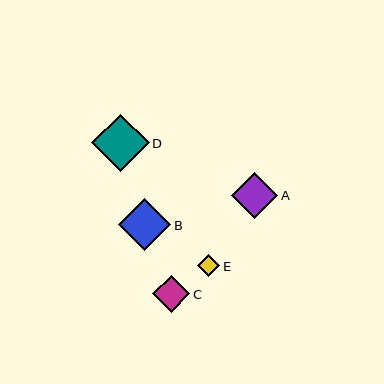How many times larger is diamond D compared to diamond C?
Diamond D is approximately 1.5 times the size of diamond C.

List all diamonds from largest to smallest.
From largest to smallest: D, B, A, C, E.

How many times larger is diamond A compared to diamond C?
Diamond A is approximately 1.2 times the size of diamond C.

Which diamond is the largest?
Diamond D is the largest with a size of approximately 58 pixels.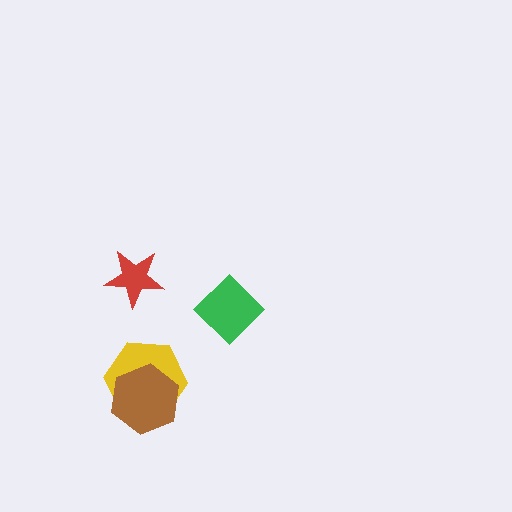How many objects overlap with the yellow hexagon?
1 object overlaps with the yellow hexagon.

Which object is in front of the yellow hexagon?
The brown hexagon is in front of the yellow hexagon.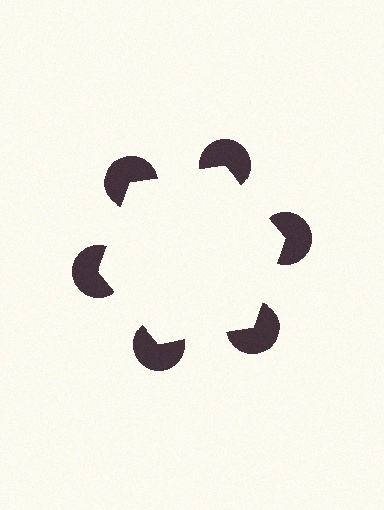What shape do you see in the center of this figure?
An illusory hexagon — its edges are inferred from the aligned wedge cuts in the pac-man discs, not physically drawn.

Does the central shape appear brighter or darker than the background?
It typically appears slightly brighter than the background, even though no actual brightness change is drawn.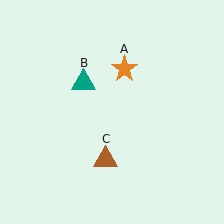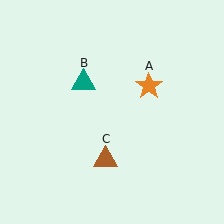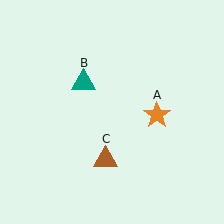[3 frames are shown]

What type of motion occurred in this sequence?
The orange star (object A) rotated clockwise around the center of the scene.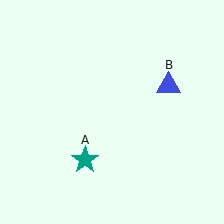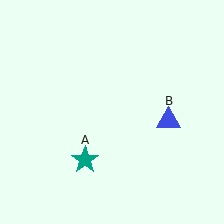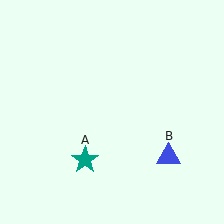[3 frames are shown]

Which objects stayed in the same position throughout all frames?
Teal star (object A) remained stationary.